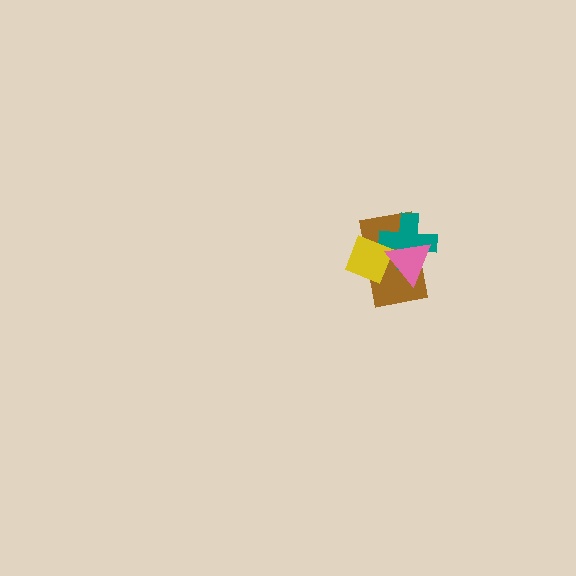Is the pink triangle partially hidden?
No, no other shape covers it.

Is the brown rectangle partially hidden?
Yes, it is partially covered by another shape.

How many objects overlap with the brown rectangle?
3 objects overlap with the brown rectangle.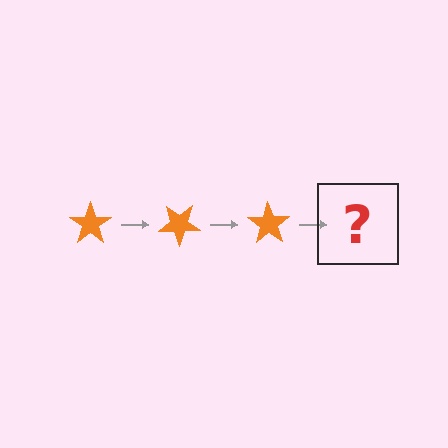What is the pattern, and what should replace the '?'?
The pattern is that the star rotates 35 degrees each step. The '?' should be an orange star rotated 105 degrees.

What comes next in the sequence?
The next element should be an orange star rotated 105 degrees.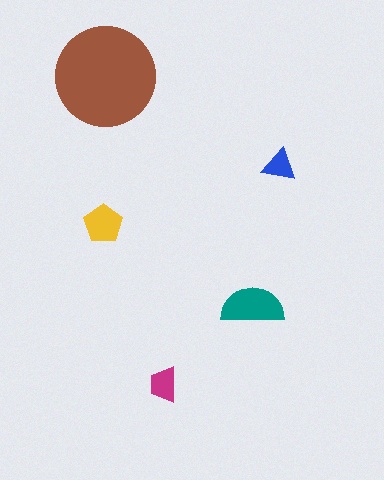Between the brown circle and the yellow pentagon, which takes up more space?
The brown circle.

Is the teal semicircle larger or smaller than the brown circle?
Smaller.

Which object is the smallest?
The blue triangle.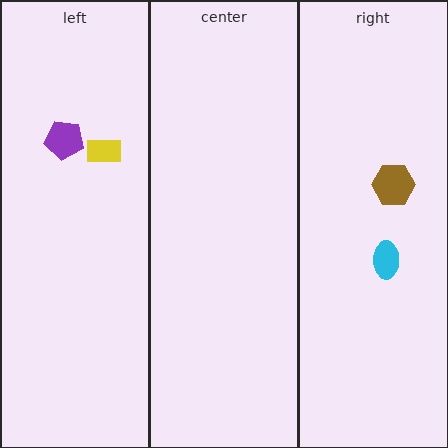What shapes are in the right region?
The brown hexagon, the cyan ellipse.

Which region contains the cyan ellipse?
The right region.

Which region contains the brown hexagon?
The right region.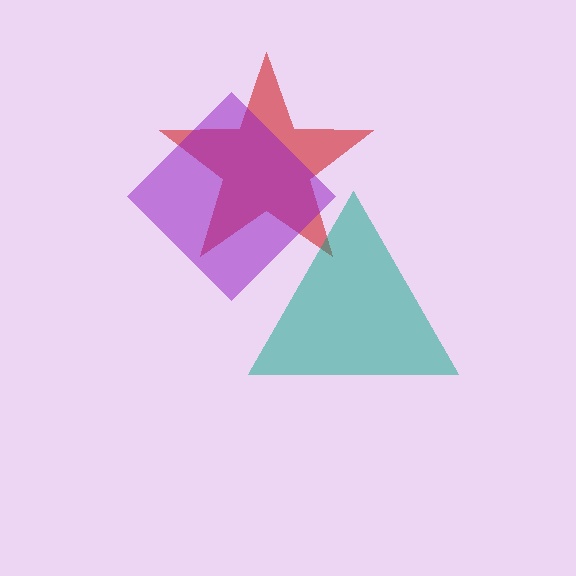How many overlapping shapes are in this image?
There are 3 overlapping shapes in the image.